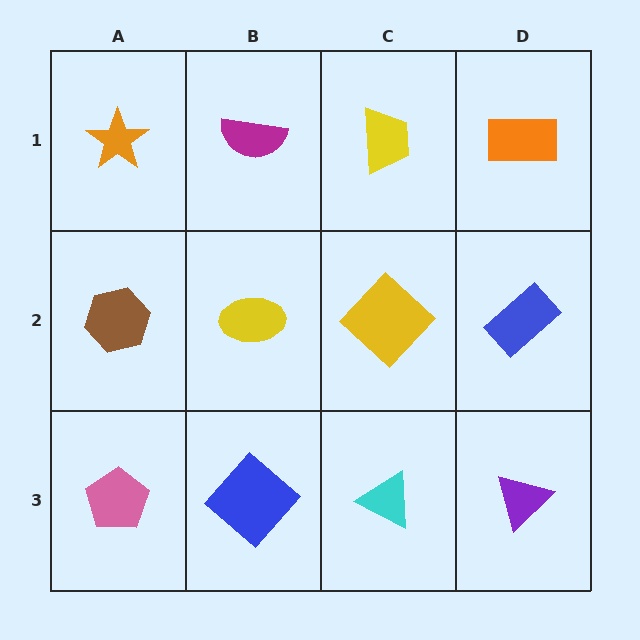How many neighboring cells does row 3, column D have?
2.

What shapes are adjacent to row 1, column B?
A yellow ellipse (row 2, column B), an orange star (row 1, column A), a yellow trapezoid (row 1, column C).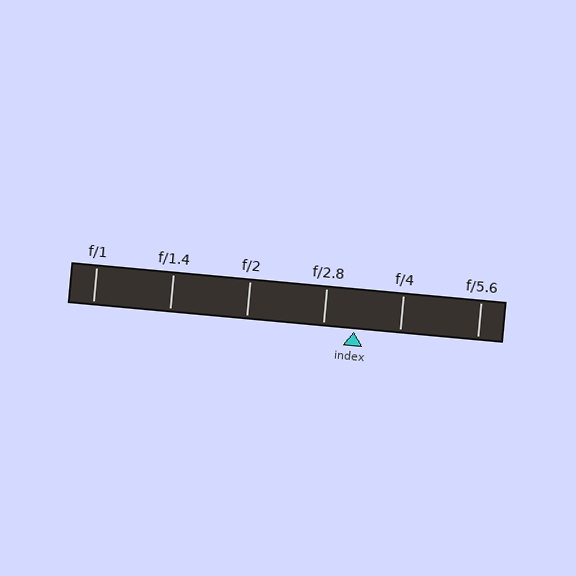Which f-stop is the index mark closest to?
The index mark is closest to f/2.8.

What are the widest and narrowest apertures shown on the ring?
The widest aperture shown is f/1 and the narrowest is f/5.6.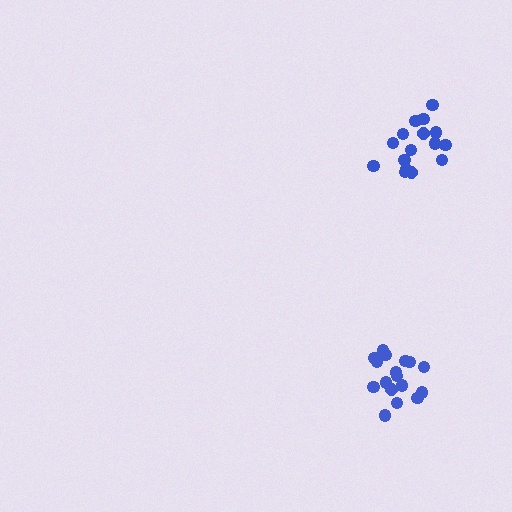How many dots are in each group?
Group 1: 17 dots, Group 2: 16 dots (33 total).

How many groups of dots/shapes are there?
There are 2 groups.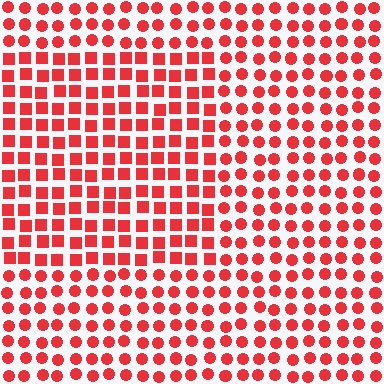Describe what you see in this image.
The image is filled with small red elements arranged in a uniform grid. A rectangle-shaped region contains squares, while the surrounding area contains circles. The boundary is defined purely by the change in element shape.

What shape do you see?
I see a rectangle.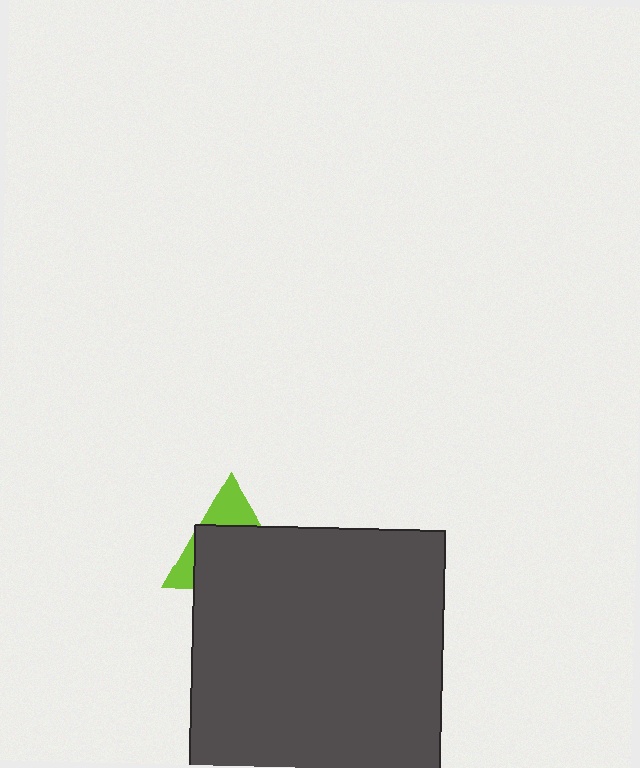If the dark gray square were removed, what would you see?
You would see the complete lime triangle.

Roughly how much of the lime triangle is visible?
A small part of it is visible (roughly 32%).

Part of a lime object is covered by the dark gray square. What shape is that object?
It is a triangle.